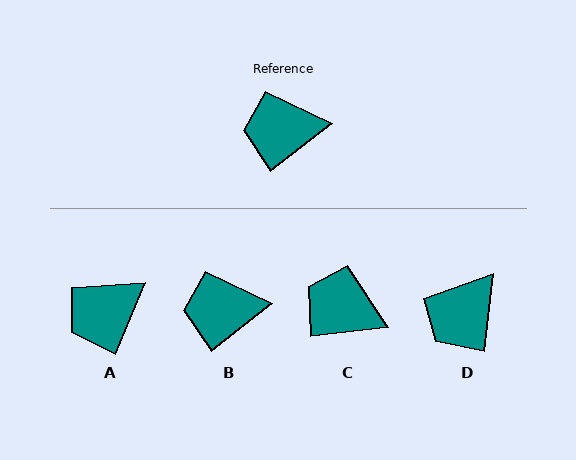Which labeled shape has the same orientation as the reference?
B.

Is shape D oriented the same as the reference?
No, it is off by about 45 degrees.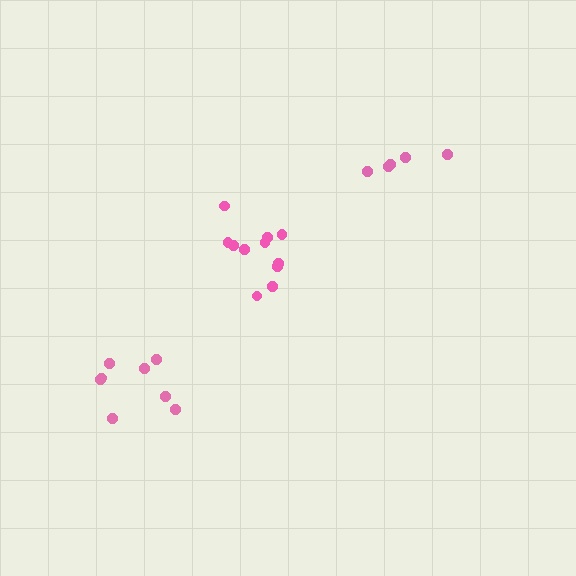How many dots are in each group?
Group 1: 8 dots, Group 2: 11 dots, Group 3: 5 dots (24 total).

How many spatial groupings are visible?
There are 3 spatial groupings.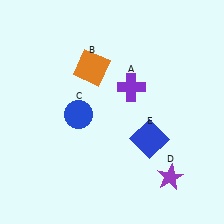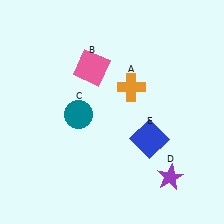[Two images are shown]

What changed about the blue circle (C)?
In Image 1, C is blue. In Image 2, it changed to teal.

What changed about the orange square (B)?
In Image 1, B is orange. In Image 2, it changed to pink.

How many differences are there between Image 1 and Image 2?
There are 3 differences between the two images.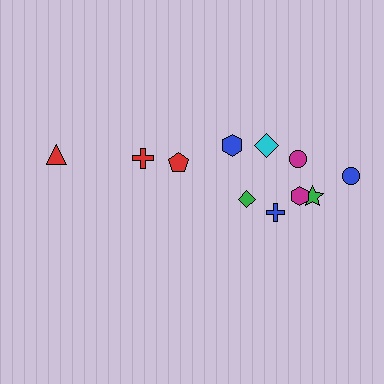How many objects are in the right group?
There are 8 objects.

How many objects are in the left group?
There are 3 objects.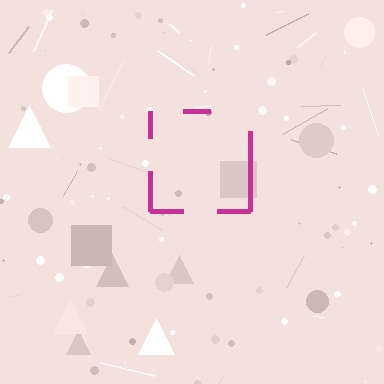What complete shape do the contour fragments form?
The contour fragments form a square.